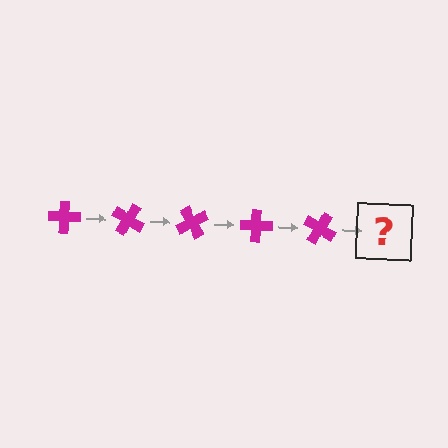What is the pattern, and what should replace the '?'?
The pattern is that the cross rotates 30 degrees each step. The '?' should be a magenta cross rotated 150 degrees.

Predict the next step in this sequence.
The next step is a magenta cross rotated 150 degrees.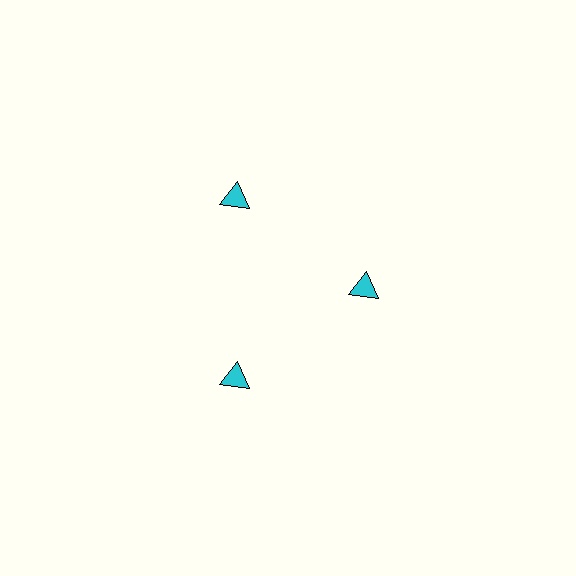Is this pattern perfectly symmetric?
No. The 3 cyan triangles are arranged in a ring, but one element near the 3 o'clock position is pulled inward toward the center, breaking the 3-fold rotational symmetry.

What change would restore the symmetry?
The symmetry would be restored by moving it outward, back onto the ring so that all 3 triangles sit at equal angles and equal distance from the center.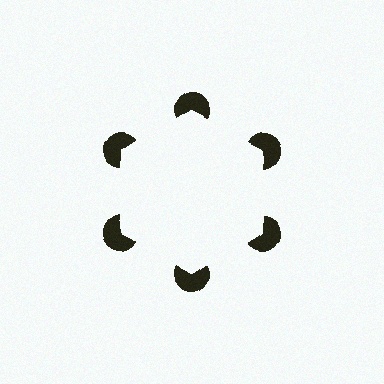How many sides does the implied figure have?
6 sides.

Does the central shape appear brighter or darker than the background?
It typically appears slightly brighter than the background, even though no actual brightness change is drawn.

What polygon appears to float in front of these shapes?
An illusory hexagon — its edges are inferred from the aligned wedge cuts in the pac-man discs, not physically drawn.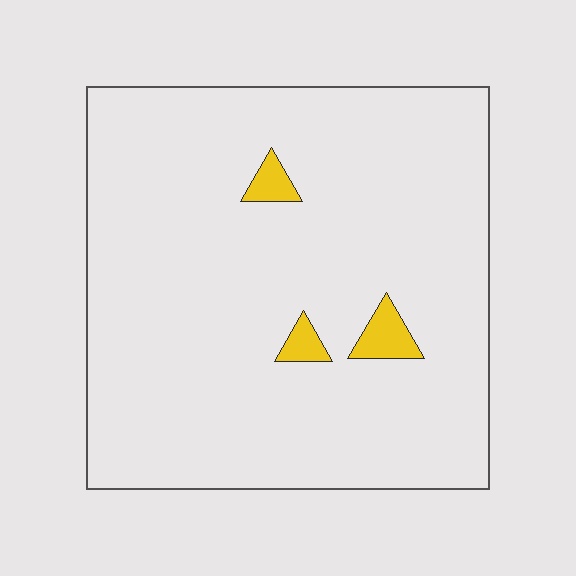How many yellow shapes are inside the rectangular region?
3.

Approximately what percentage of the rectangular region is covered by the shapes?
Approximately 5%.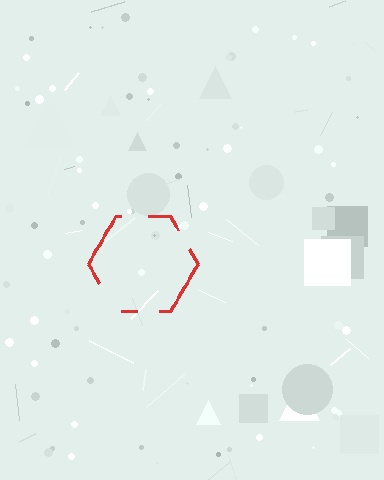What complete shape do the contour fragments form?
The contour fragments form a hexagon.